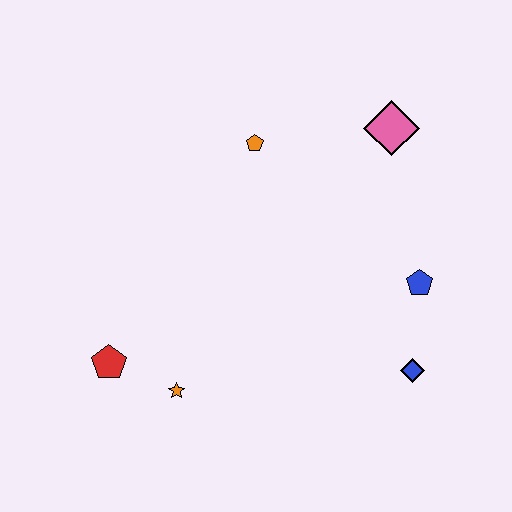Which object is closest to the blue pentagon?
The blue diamond is closest to the blue pentagon.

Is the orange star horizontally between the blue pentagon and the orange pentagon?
No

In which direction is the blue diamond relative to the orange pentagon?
The blue diamond is below the orange pentagon.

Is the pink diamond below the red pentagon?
No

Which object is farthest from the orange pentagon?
The blue diamond is farthest from the orange pentagon.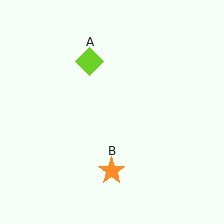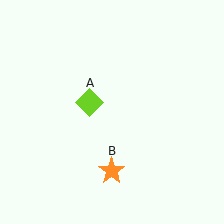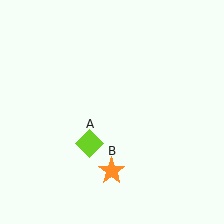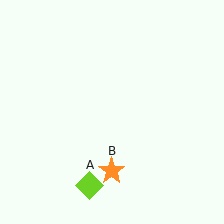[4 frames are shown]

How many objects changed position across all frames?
1 object changed position: lime diamond (object A).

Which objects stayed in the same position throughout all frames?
Orange star (object B) remained stationary.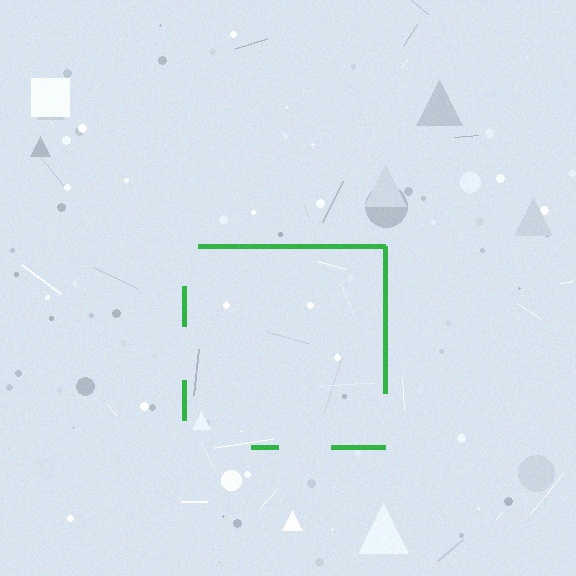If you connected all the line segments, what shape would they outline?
They would outline a square.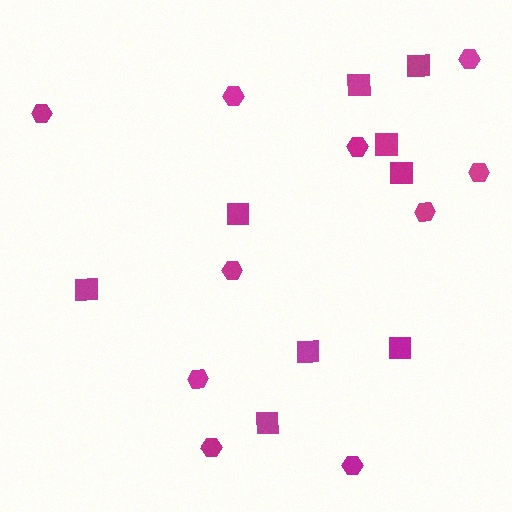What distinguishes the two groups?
There are 2 groups: one group of squares (9) and one group of hexagons (10).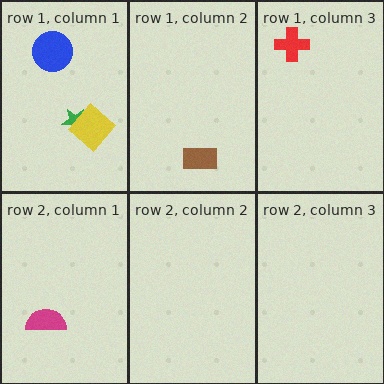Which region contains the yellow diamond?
The row 1, column 1 region.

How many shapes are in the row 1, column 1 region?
3.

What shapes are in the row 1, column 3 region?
The red cross.